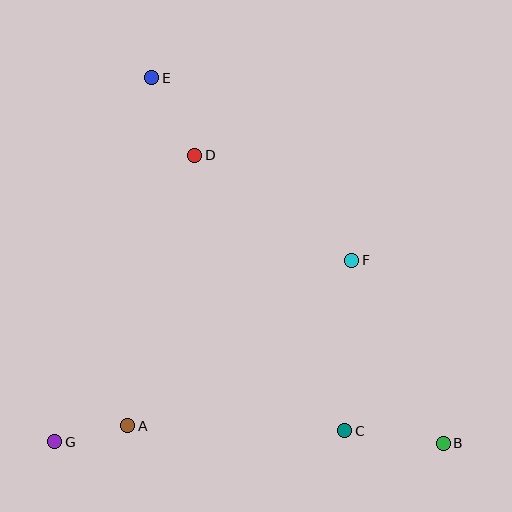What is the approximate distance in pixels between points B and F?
The distance between B and F is approximately 205 pixels.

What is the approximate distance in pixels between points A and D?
The distance between A and D is approximately 278 pixels.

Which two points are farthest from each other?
Points B and E are farthest from each other.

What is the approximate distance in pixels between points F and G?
The distance between F and G is approximately 348 pixels.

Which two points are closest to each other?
Points A and G are closest to each other.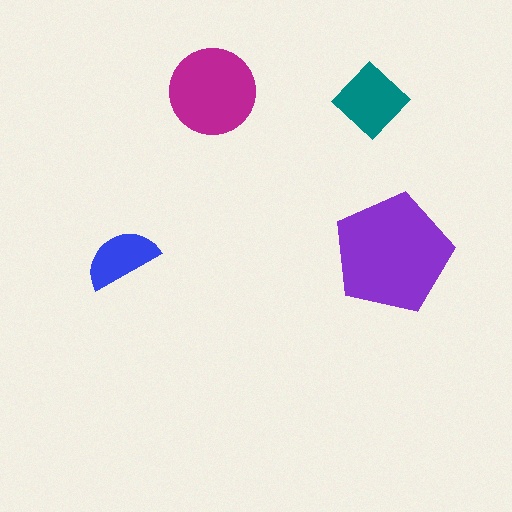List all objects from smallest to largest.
The blue semicircle, the teal diamond, the magenta circle, the purple pentagon.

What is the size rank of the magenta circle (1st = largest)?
2nd.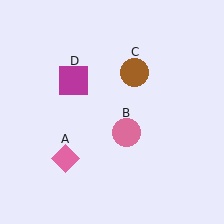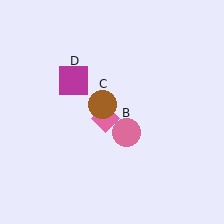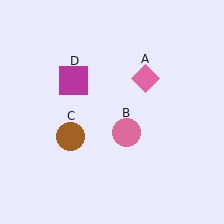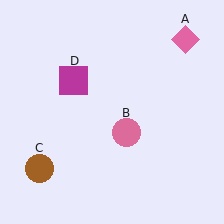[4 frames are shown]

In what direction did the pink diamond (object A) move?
The pink diamond (object A) moved up and to the right.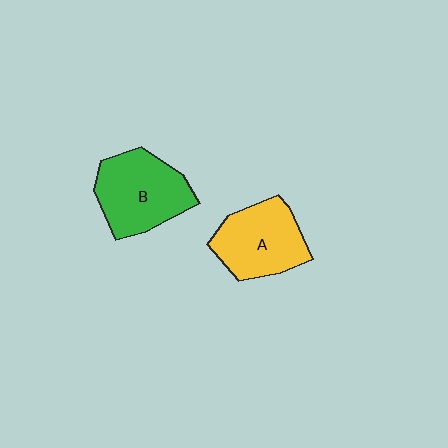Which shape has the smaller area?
Shape A (yellow).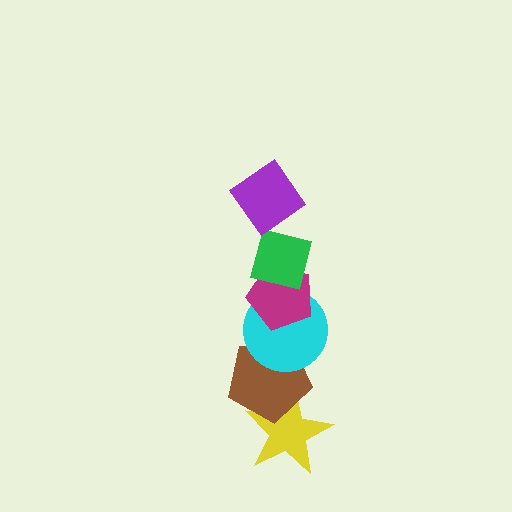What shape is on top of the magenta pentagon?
The green square is on top of the magenta pentagon.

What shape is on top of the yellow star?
The brown pentagon is on top of the yellow star.